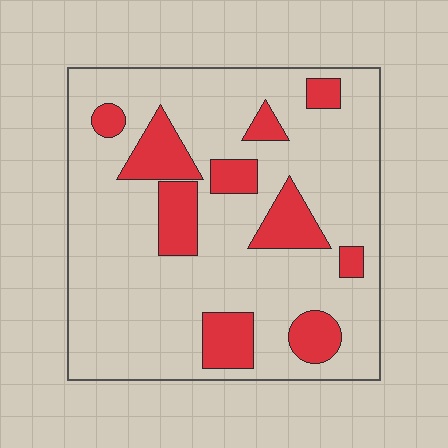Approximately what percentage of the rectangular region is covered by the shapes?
Approximately 20%.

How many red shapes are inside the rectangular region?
10.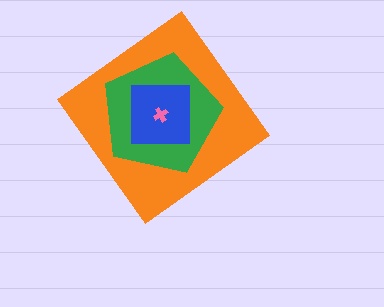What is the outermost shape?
The orange diamond.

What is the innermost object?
The pink cross.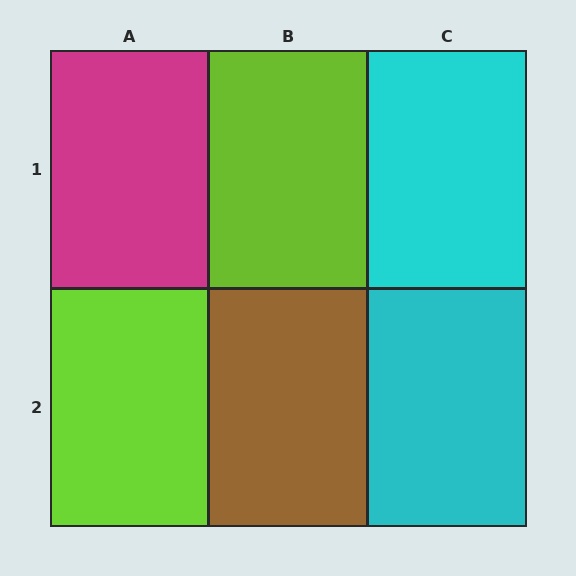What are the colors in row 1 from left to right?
Magenta, lime, cyan.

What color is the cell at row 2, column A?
Lime.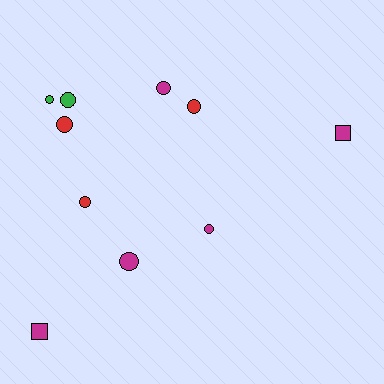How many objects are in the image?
There are 10 objects.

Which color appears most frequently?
Magenta, with 5 objects.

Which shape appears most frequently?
Circle, with 8 objects.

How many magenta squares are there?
There are 2 magenta squares.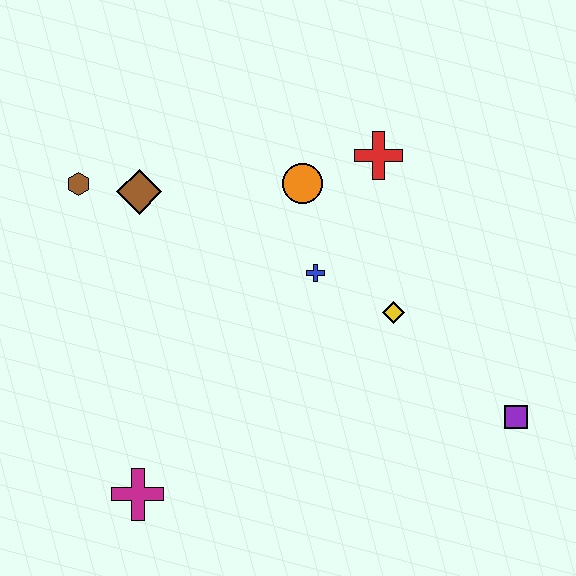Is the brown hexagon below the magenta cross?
No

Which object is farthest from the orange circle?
The magenta cross is farthest from the orange circle.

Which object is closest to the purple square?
The yellow diamond is closest to the purple square.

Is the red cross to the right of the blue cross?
Yes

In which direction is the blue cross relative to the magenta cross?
The blue cross is above the magenta cross.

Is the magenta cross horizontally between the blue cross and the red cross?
No